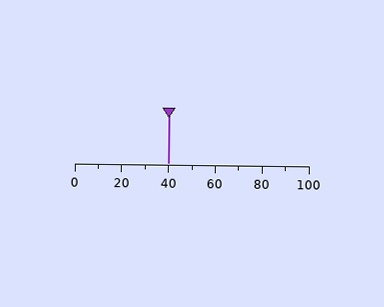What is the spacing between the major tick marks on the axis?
The major ticks are spaced 20 apart.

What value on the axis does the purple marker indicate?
The marker indicates approximately 40.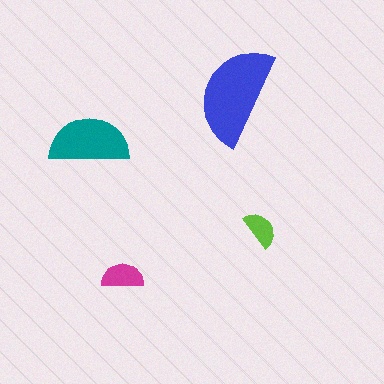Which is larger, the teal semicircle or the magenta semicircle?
The teal one.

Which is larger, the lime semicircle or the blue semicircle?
The blue one.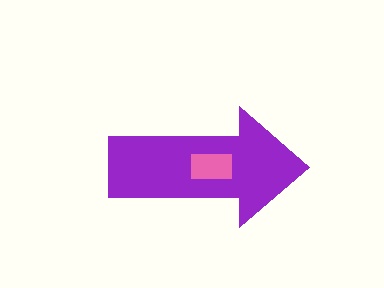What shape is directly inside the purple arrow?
The pink rectangle.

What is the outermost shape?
The purple arrow.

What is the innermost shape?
The pink rectangle.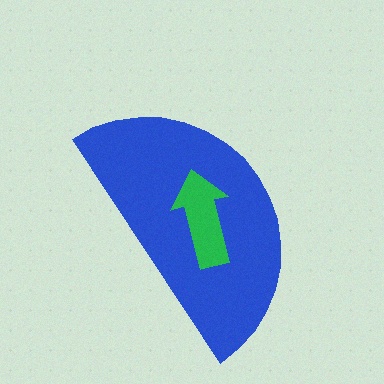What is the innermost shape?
The green arrow.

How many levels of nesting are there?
2.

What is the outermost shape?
The blue semicircle.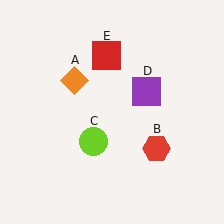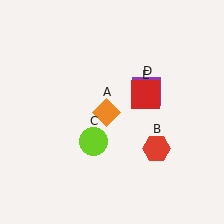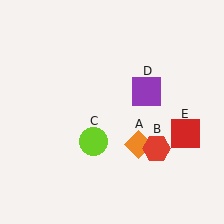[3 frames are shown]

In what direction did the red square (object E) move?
The red square (object E) moved down and to the right.